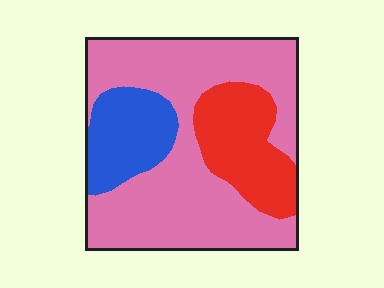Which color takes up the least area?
Blue, at roughly 15%.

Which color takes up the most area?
Pink, at roughly 65%.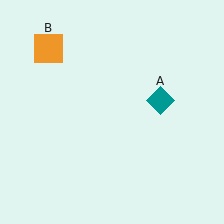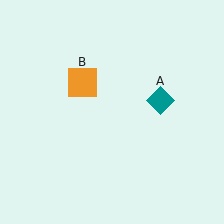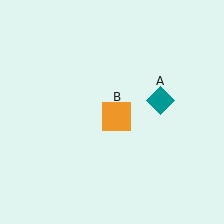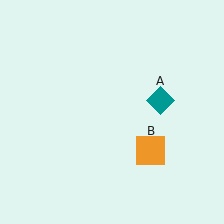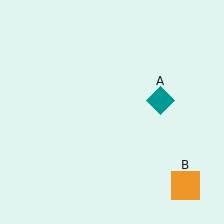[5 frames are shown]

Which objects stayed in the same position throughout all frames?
Teal diamond (object A) remained stationary.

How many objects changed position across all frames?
1 object changed position: orange square (object B).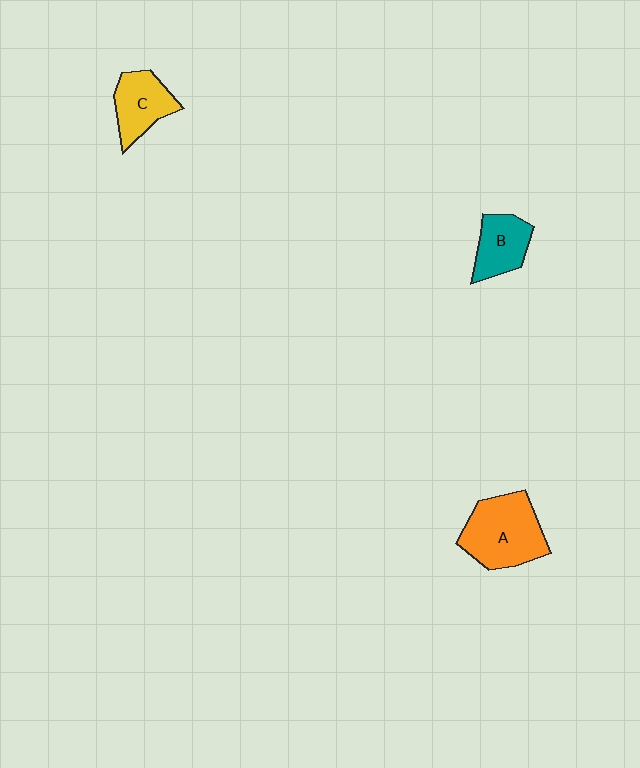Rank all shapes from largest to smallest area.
From largest to smallest: A (orange), C (yellow), B (teal).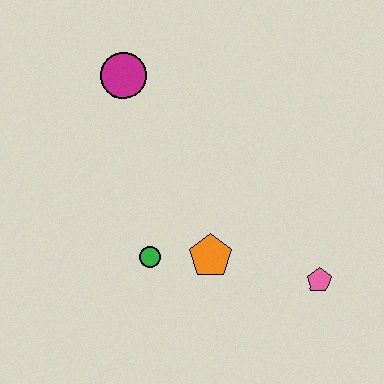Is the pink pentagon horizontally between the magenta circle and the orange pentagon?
No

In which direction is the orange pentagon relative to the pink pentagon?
The orange pentagon is to the left of the pink pentagon.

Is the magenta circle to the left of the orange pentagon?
Yes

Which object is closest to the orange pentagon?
The green circle is closest to the orange pentagon.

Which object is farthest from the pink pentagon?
The magenta circle is farthest from the pink pentagon.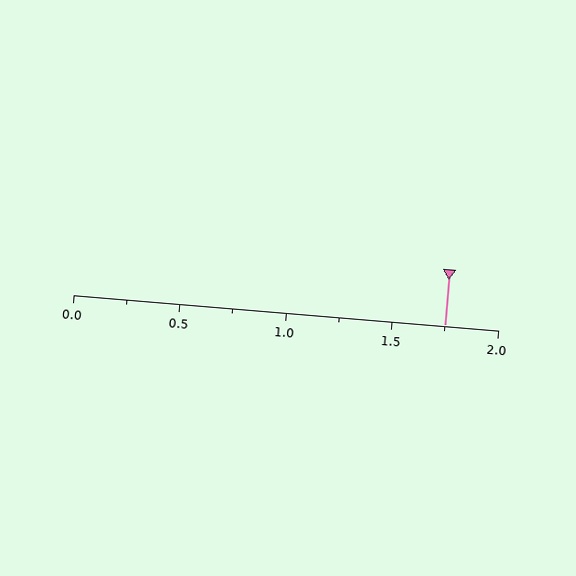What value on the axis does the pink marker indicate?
The marker indicates approximately 1.75.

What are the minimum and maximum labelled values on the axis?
The axis runs from 0.0 to 2.0.